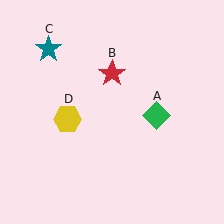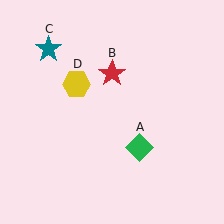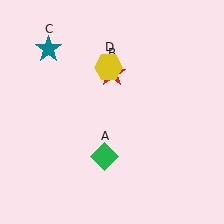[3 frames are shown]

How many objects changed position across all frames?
2 objects changed position: green diamond (object A), yellow hexagon (object D).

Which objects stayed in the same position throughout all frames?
Red star (object B) and teal star (object C) remained stationary.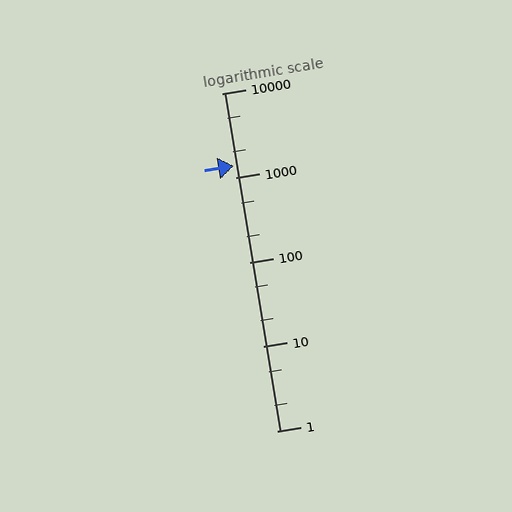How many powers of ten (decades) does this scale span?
The scale spans 4 decades, from 1 to 10000.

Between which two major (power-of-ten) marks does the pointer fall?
The pointer is between 1000 and 10000.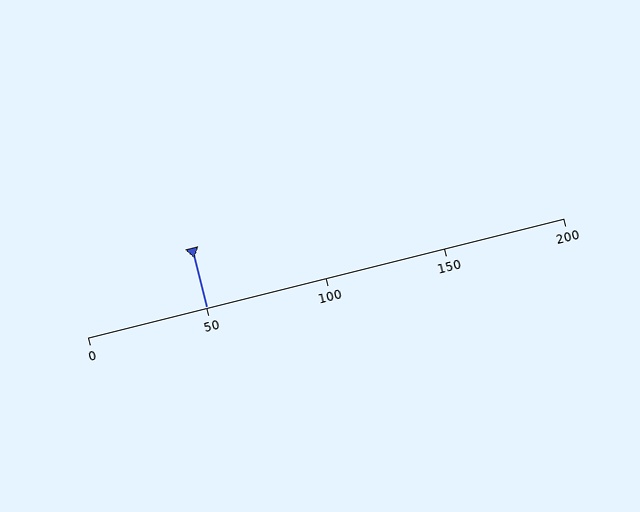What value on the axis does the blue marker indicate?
The marker indicates approximately 50.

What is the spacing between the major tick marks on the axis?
The major ticks are spaced 50 apart.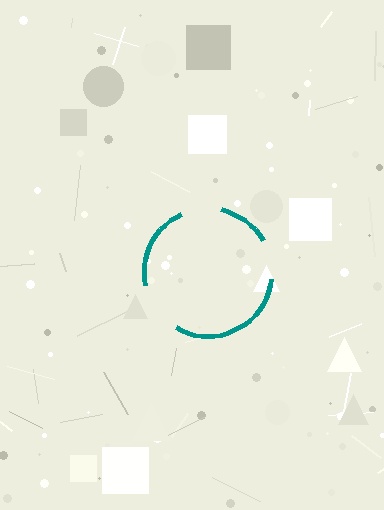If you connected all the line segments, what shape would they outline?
They would outline a circle.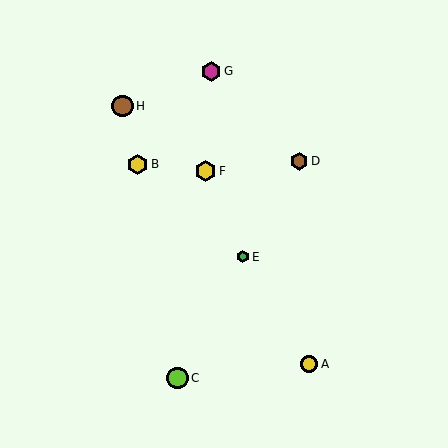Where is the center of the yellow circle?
The center of the yellow circle is at (309, 364).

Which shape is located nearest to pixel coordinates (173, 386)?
The lime circle (labeled C) at (178, 378) is nearest to that location.